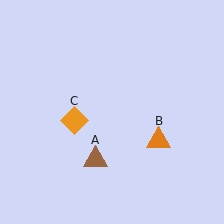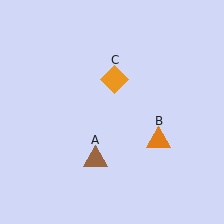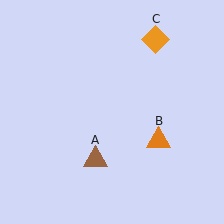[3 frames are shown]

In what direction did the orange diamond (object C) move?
The orange diamond (object C) moved up and to the right.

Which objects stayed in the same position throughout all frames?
Brown triangle (object A) and orange triangle (object B) remained stationary.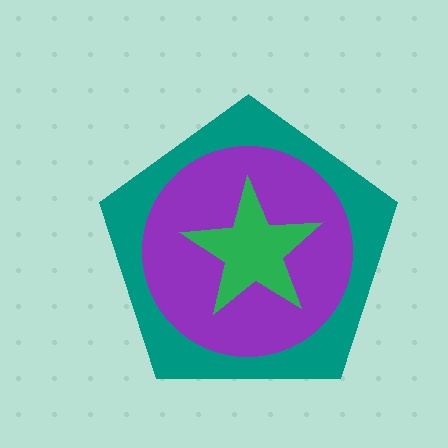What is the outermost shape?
The teal pentagon.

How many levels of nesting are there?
3.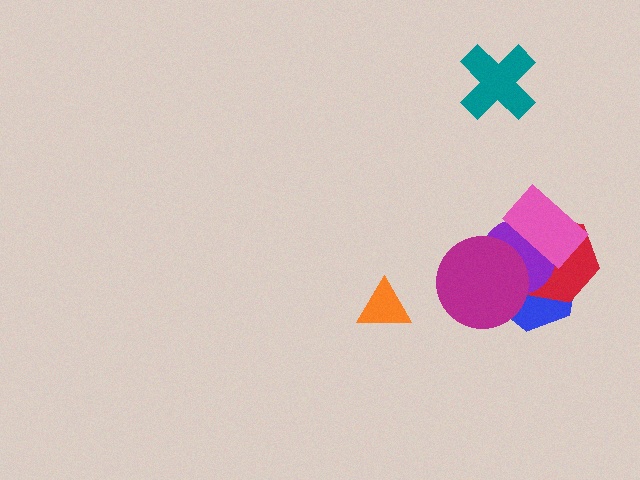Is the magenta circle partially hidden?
No, no other shape covers it.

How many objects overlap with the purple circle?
4 objects overlap with the purple circle.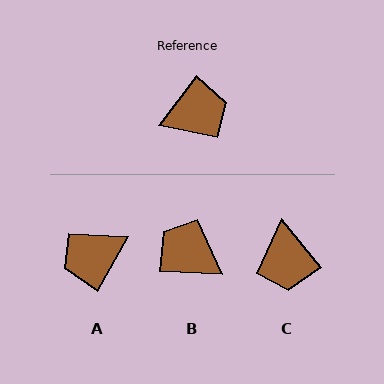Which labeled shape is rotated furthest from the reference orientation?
A, about 172 degrees away.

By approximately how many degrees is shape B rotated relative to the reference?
Approximately 126 degrees counter-clockwise.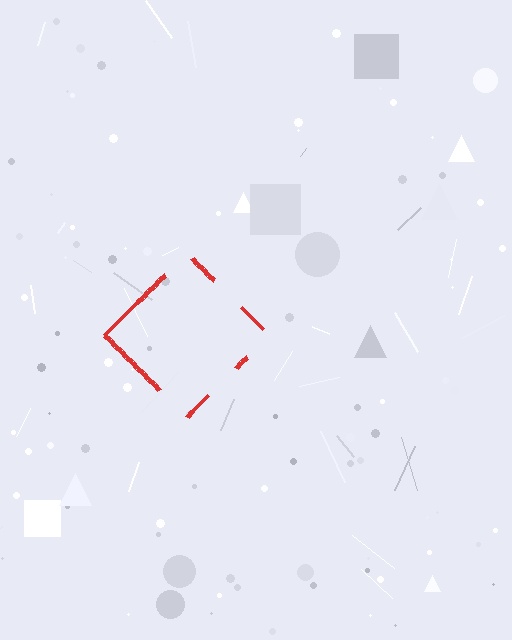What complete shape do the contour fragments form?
The contour fragments form a diamond.